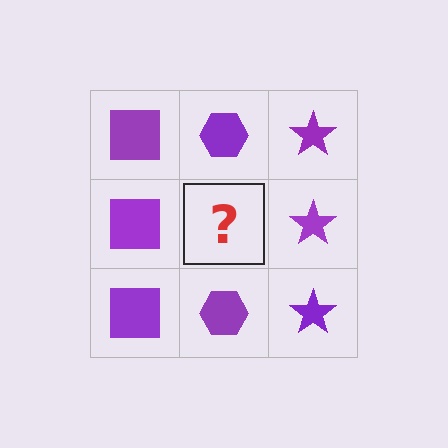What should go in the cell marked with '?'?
The missing cell should contain a purple hexagon.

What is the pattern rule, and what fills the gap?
The rule is that each column has a consistent shape. The gap should be filled with a purple hexagon.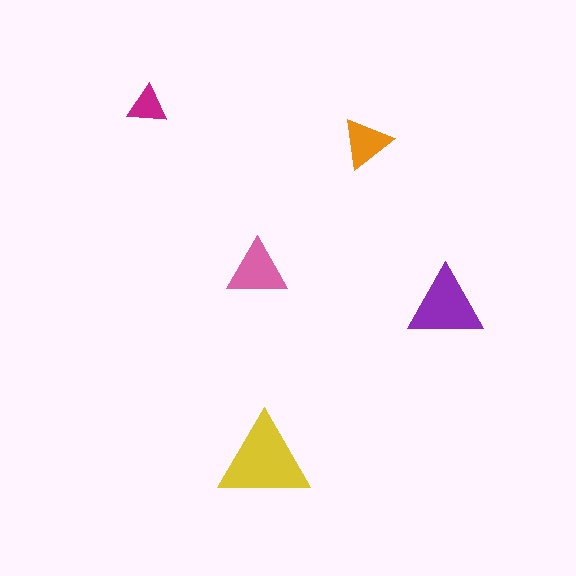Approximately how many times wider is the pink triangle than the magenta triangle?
About 1.5 times wider.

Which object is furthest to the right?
The purple triangle is rightmost.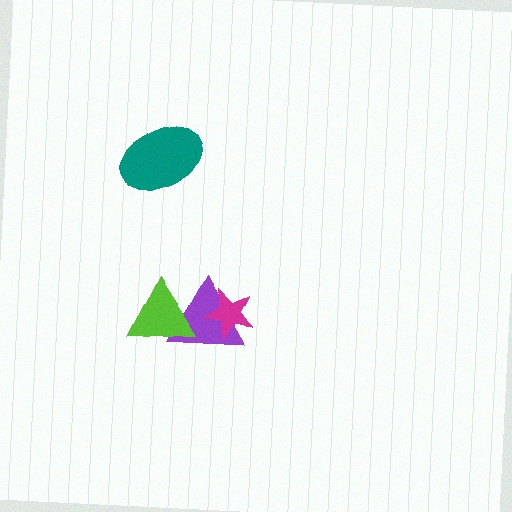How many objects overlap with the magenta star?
1 object overlaps with the magenta star.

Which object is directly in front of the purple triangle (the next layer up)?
The lime triangle is directly in front of the purple triangle.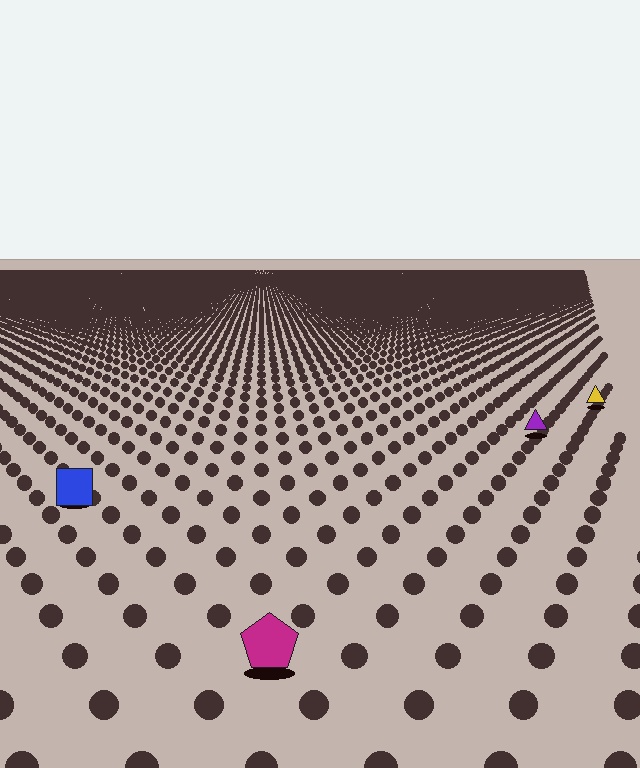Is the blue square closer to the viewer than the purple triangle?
Yes. The blue square is closer — you can tell from the texture gradient: the ground texture is coarser near it.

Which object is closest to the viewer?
The magenta pentagon is closest. The texture marks near it are larger and more spread out.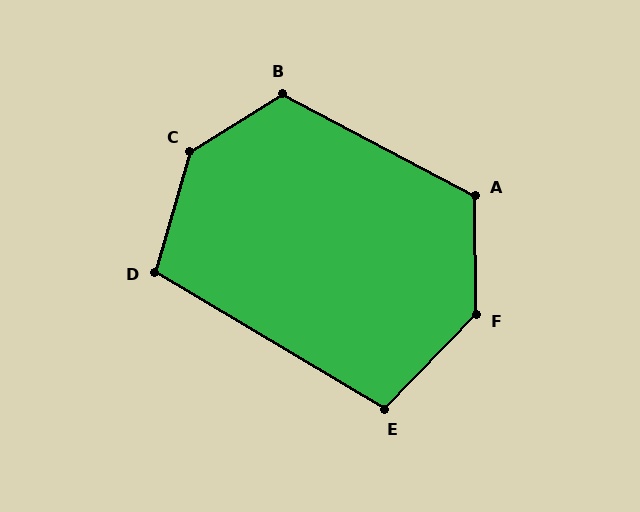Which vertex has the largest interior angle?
C, at approximately 139 degrees.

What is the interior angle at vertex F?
Approximately 136 degrees (obtuse).